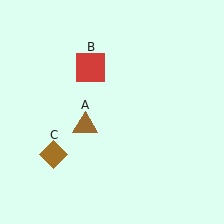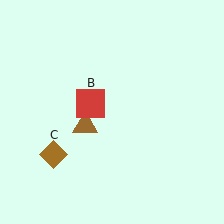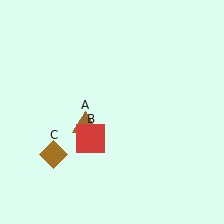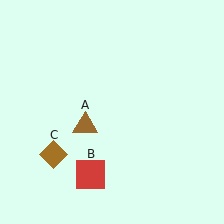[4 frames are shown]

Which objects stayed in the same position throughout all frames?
Brown triangle (object A) and brown diamond (object C) remained stationary.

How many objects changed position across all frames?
1 object changed position: red square (object B).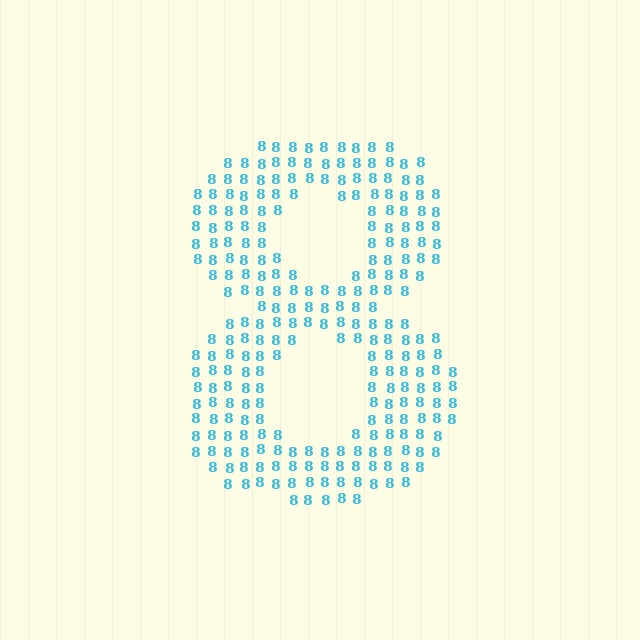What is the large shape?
The large shape is the digit 8.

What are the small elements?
The small elements are digit 8's.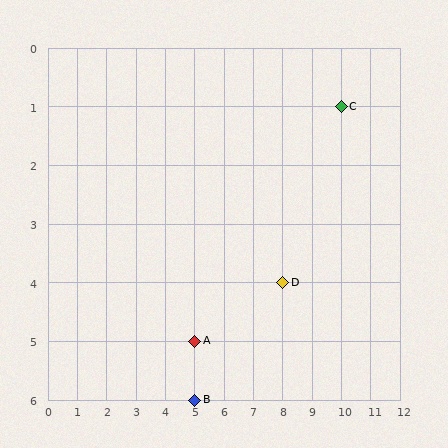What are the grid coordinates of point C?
Point C is at grid coordinates (10, 1).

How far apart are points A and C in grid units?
Points A and C are 5 columns and 4 rows apart (about 6.4 grid units diagonally).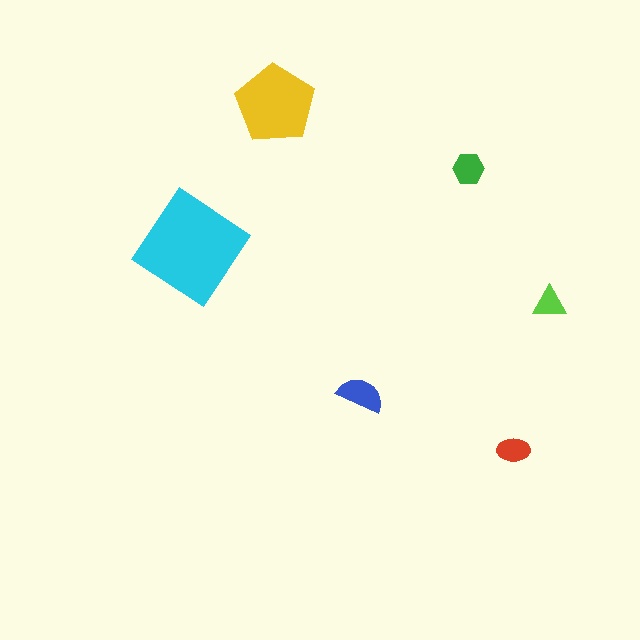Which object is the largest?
The cyan diamond.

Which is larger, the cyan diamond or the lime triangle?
The cyan diamond.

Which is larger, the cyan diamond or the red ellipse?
The cyan diamond.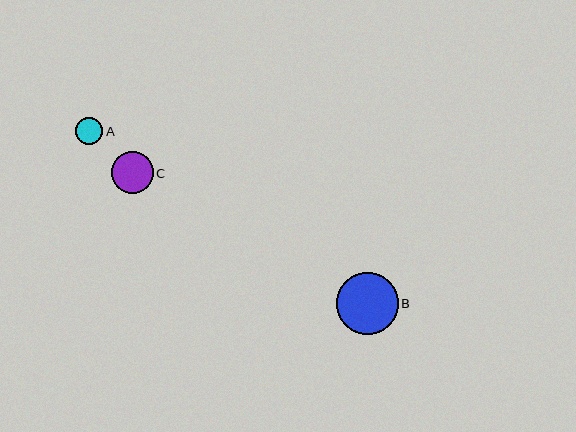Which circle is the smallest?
Circle A is the smallest with a size of approximately 27 pixels.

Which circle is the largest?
Circle B is the largest with a size of approximately 62 pixels.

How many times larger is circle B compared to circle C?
Circle B is approximately 1.5 times the size of circle C.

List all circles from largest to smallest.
From largest to smallest: B, C, A.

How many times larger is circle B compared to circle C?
Circle B is approximately 1.5 times the size of circle C.